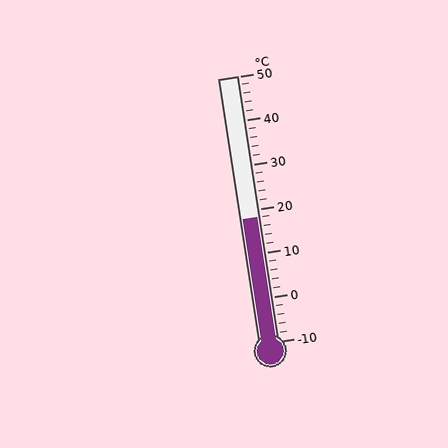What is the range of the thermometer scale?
The thermometer scale ranges from -10°C to 50°C.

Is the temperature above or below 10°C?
The temperature is above 10°C.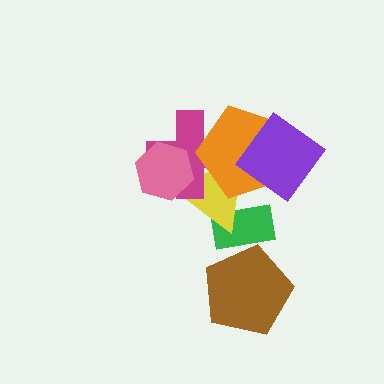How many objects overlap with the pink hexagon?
2 objects overlap with the pink hexagon.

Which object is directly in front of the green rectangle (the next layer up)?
The yellow triangle is directly in front of the green rectangle.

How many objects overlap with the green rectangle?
2 objects overlap with the green rectangle.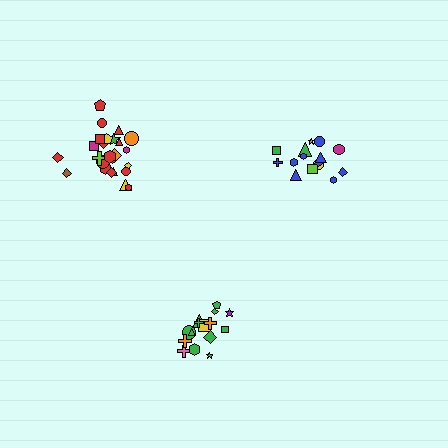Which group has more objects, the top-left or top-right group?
The top-left group.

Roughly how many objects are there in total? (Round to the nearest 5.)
Roughly 55 objects in total.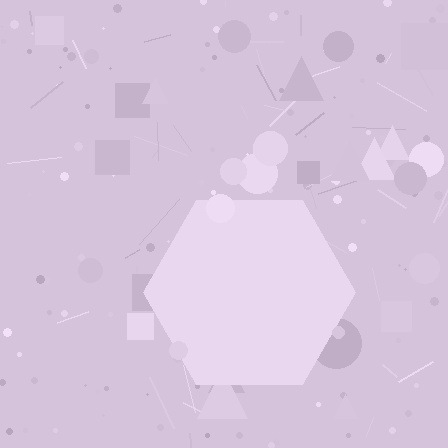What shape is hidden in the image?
A hexagon is hidden in the image.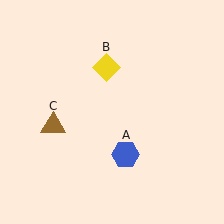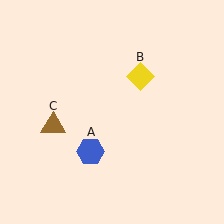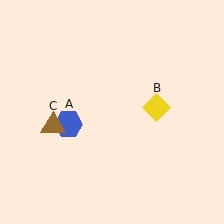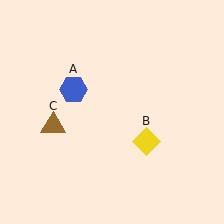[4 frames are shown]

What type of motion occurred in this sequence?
The blue hexagon (object A), yellow diamond (object B) rotated clockwise around the center of the scene.